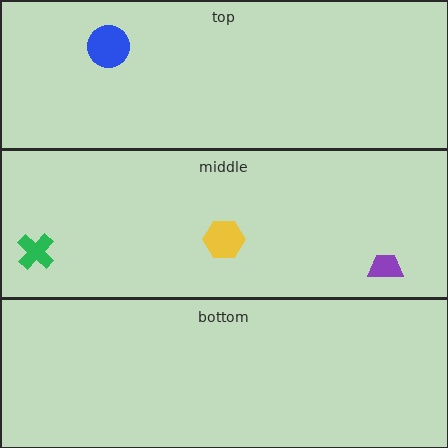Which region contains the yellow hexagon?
The middle region.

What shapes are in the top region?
The blue circle.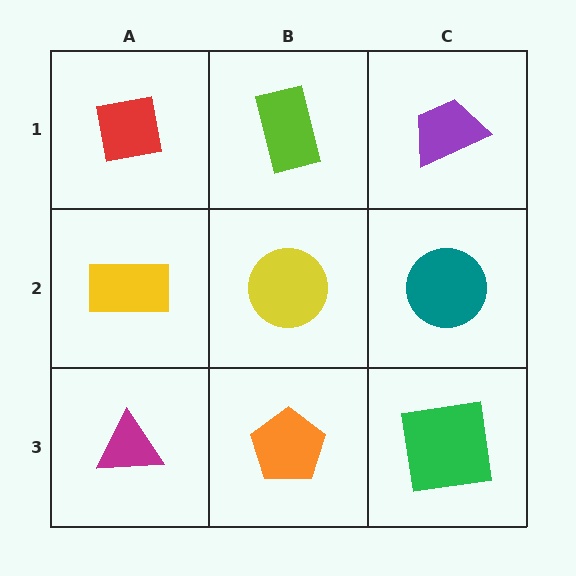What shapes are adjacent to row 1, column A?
A yellow rectangle (row 2, column A), a lime rectangle (row 1, column B).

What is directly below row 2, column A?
A magenta triangle.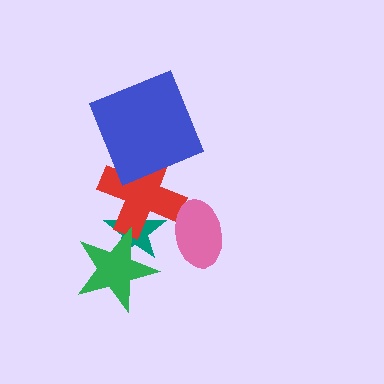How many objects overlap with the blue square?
1 object overlaps with the blue square.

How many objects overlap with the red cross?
3 objects overlap with the red cross.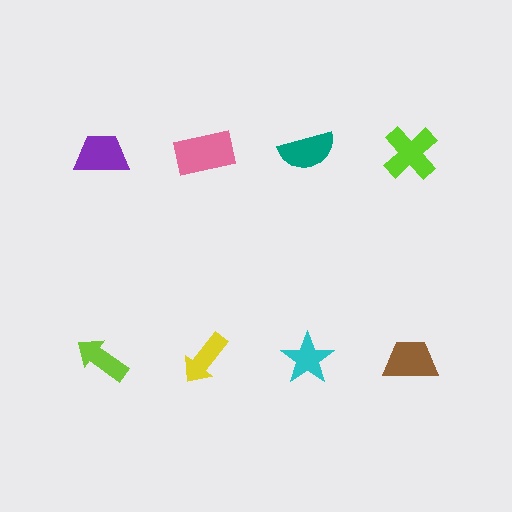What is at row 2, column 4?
A brown trapezoid.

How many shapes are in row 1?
4 shapes.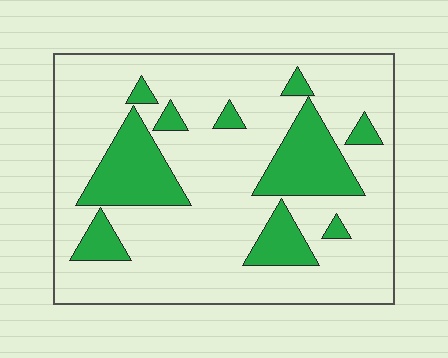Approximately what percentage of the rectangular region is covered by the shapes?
Approximately 25%.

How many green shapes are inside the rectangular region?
10.